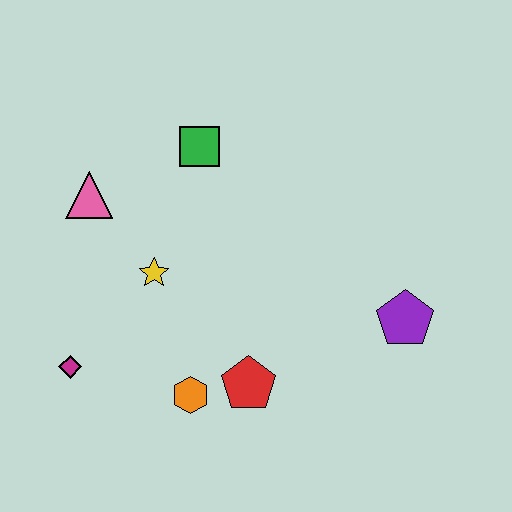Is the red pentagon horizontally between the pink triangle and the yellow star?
No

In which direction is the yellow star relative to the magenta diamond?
The yellow star is above the magenta diamond.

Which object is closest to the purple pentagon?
The red pentagon is closest to the purple pentagon.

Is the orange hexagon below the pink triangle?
Yes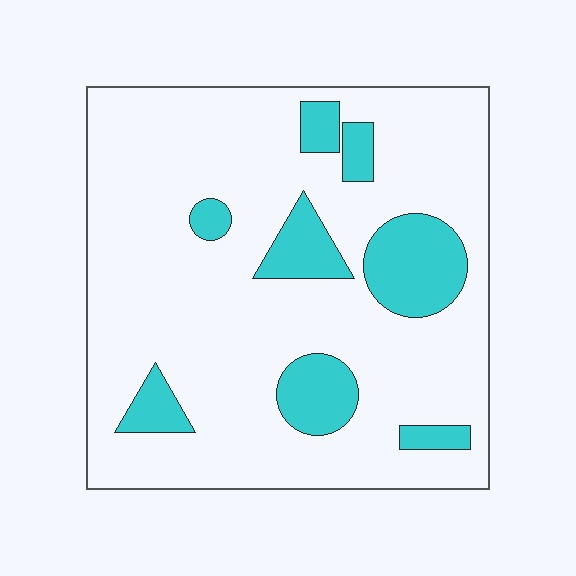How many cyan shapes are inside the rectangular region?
8.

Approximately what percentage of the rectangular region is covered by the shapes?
Approximately 20%.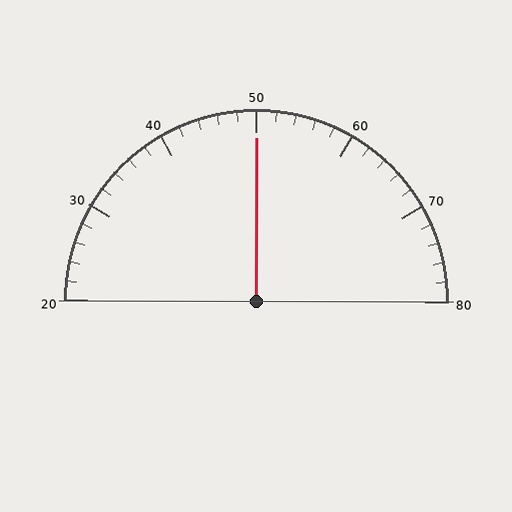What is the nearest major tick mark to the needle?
The nearest major tick mark is 50.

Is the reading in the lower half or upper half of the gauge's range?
The reading is in the upper half of the range (20 to 80).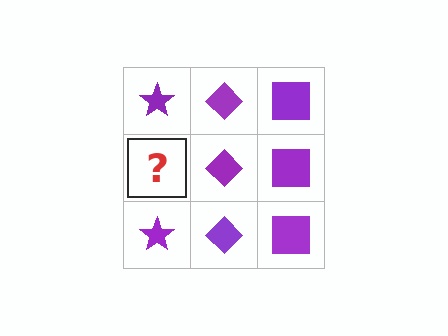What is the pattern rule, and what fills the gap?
The rule is that each column has a consistent shape. The gap should be filled with a purple star.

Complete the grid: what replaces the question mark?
The question mark should be replaced with a purple star.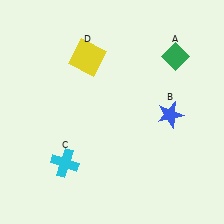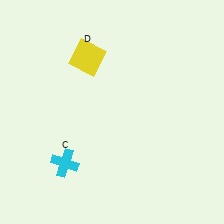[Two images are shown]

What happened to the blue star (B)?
The blue star (B) was removed in Image 2. It was in the bottom-right area of Image 1.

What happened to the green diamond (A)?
The green diamond (A) was removed in Image 2. It was in the top-right area of Image 1.